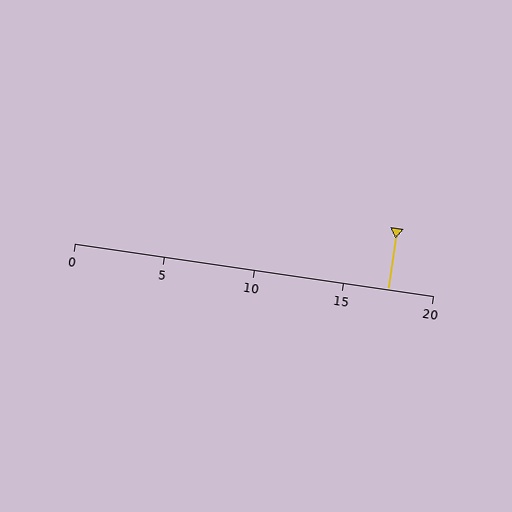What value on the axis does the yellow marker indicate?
The marker indicates approximately 17.5.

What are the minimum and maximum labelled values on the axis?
The axis runs from 0 to 20.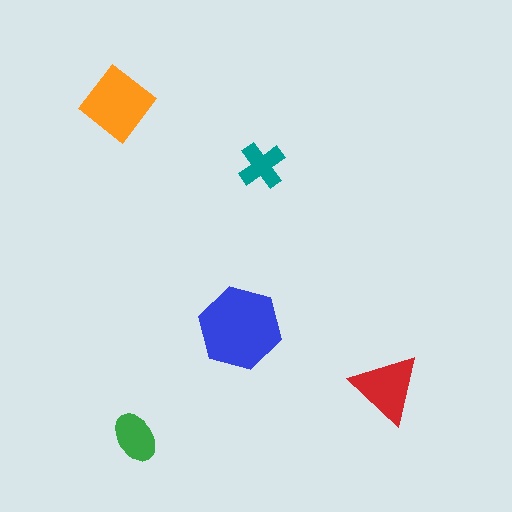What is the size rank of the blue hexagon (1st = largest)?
1st.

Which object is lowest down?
The green ellipse is bottommost.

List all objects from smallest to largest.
The teal cross, the green ellipse, the red triangle, the orange diamond, the blue hexagon.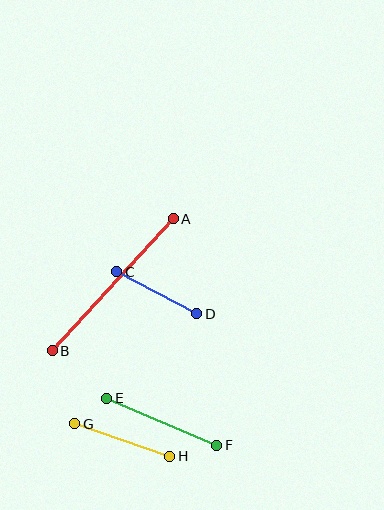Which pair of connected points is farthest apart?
Points A and B are farthest apart.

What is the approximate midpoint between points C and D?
The midpoint is at approximately (157, 293) pixels.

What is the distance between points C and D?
The distance is approximately 90 pixels.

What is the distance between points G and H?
The distance is approximately 100 pixels.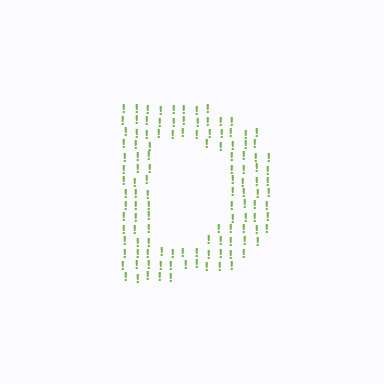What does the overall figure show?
The overall figure shows the letter D.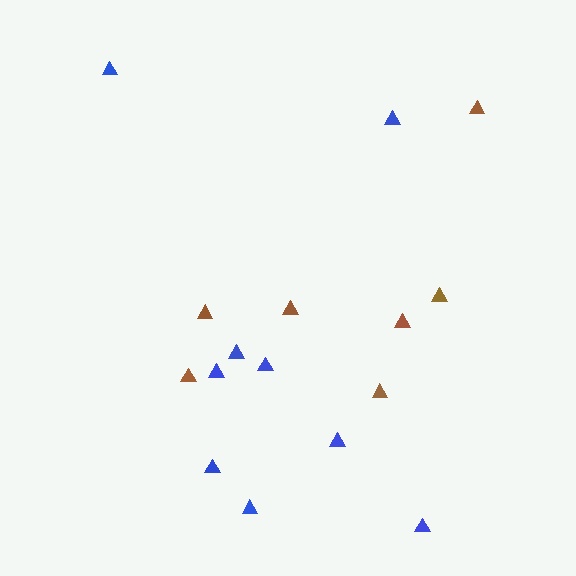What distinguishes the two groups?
There are 2 groups: one group of brown triangles (7) and one group of blue triangles (9).